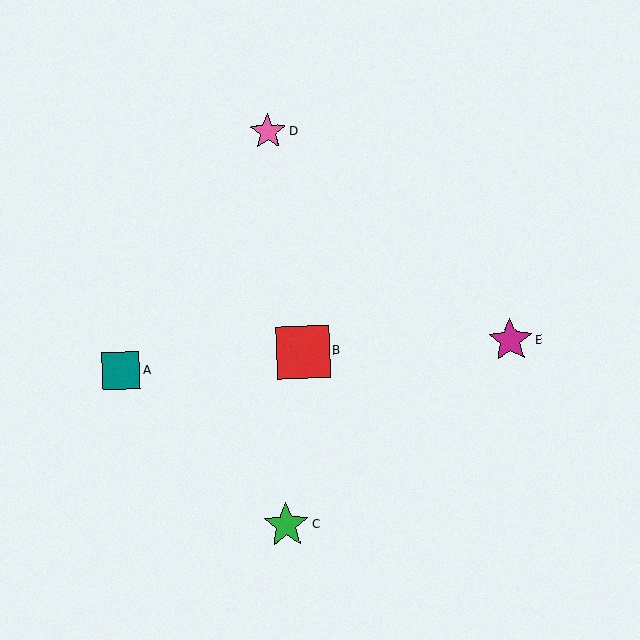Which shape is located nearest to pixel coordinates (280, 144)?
The pink star (labeled D) at (268, 132) is nearest to that location.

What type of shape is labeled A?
Shape A is a teal square.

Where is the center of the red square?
The center of the red square is at (303, 352).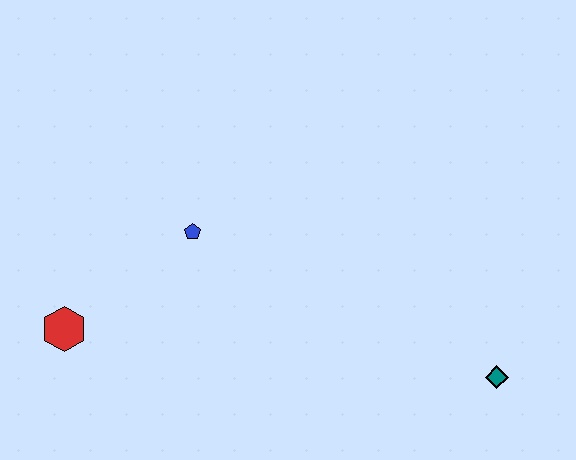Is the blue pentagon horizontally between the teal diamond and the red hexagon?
Yes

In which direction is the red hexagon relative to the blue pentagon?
The red hexagon is to the left of the blue pentagon.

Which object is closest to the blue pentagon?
The red hexagon is closest to the blue pentagon.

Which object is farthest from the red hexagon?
The teal diamond is farthest from the red hexagon.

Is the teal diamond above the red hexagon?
No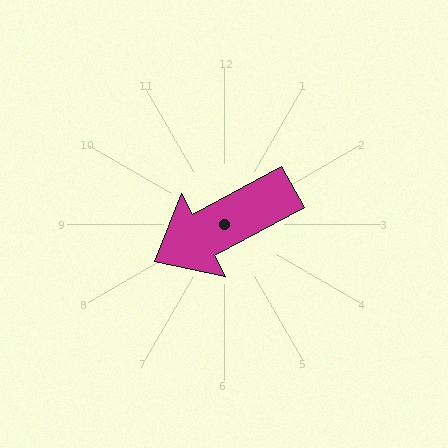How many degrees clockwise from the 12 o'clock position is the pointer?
Approximately 242 degrees.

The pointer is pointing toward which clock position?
Roughly 8 o'clock.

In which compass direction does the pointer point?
Southwest.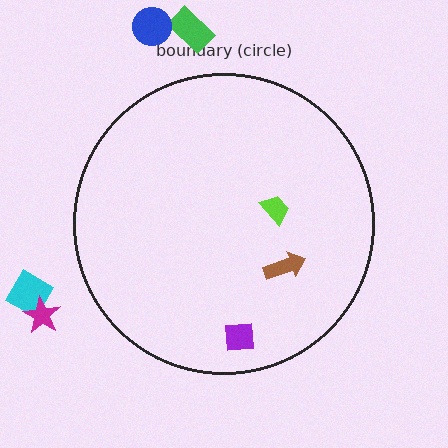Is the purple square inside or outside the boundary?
Inside.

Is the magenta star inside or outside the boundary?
Outside.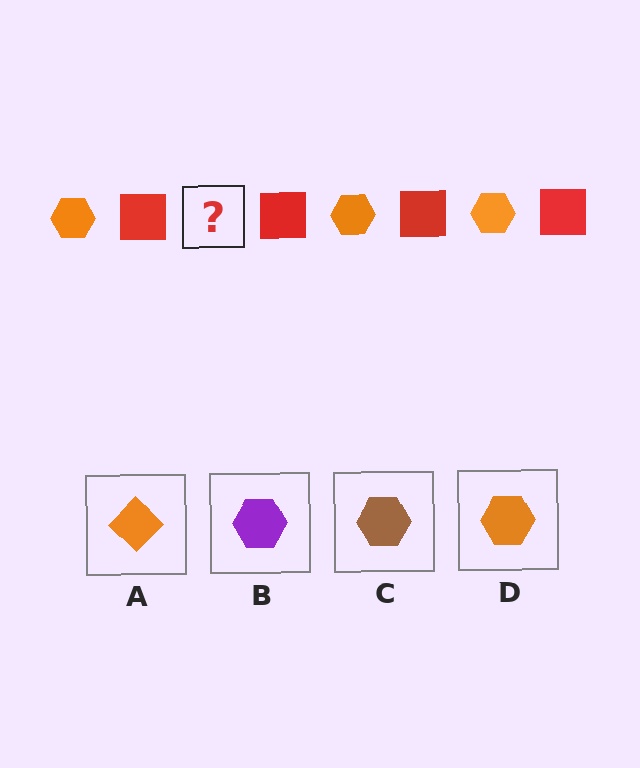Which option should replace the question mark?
Option D.